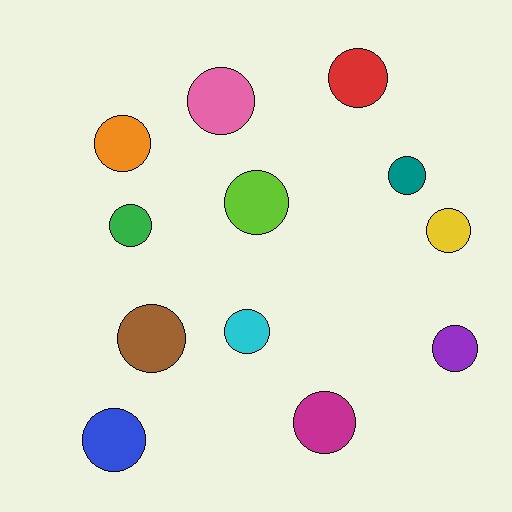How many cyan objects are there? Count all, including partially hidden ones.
There is 1 cyan object.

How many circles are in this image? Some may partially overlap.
There are 12 circles.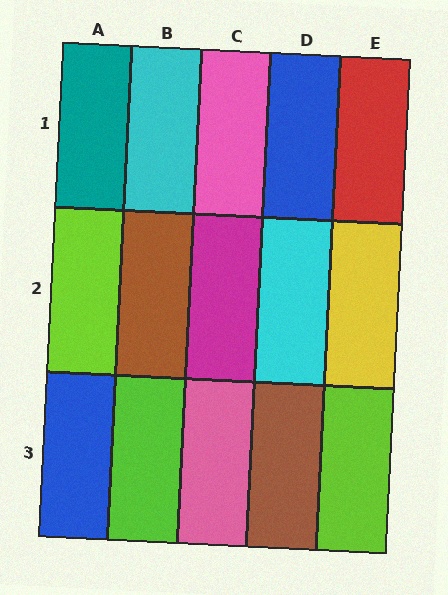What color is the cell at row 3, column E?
Lime.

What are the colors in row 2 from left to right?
Lime, brown, magenta, cyan, yellow.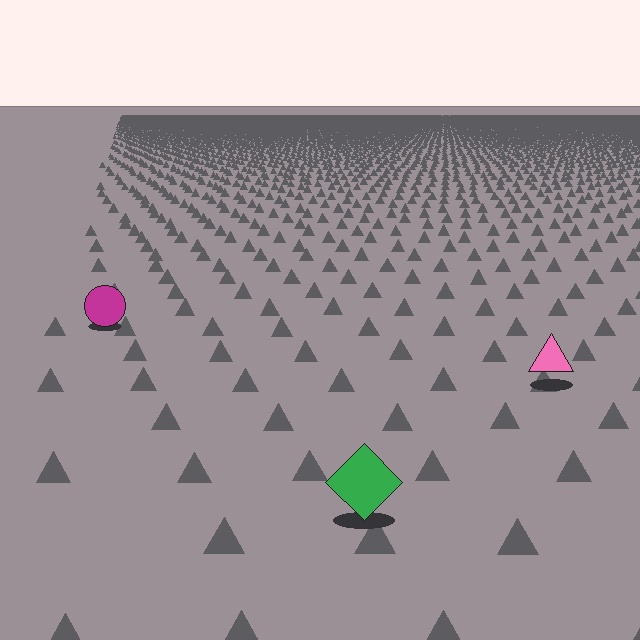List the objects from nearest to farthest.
From nearest to farthest: the green diamond, the pink triangle, the magenta circle.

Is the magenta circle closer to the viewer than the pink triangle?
No. The pink triangle is closer — you can tell from the texture gradient: the ground texture is coarser near it.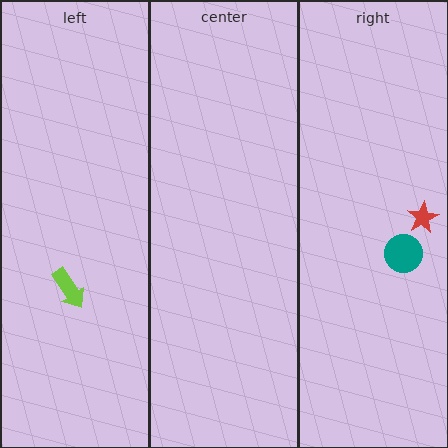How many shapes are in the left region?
1.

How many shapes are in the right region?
2.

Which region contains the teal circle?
The right region.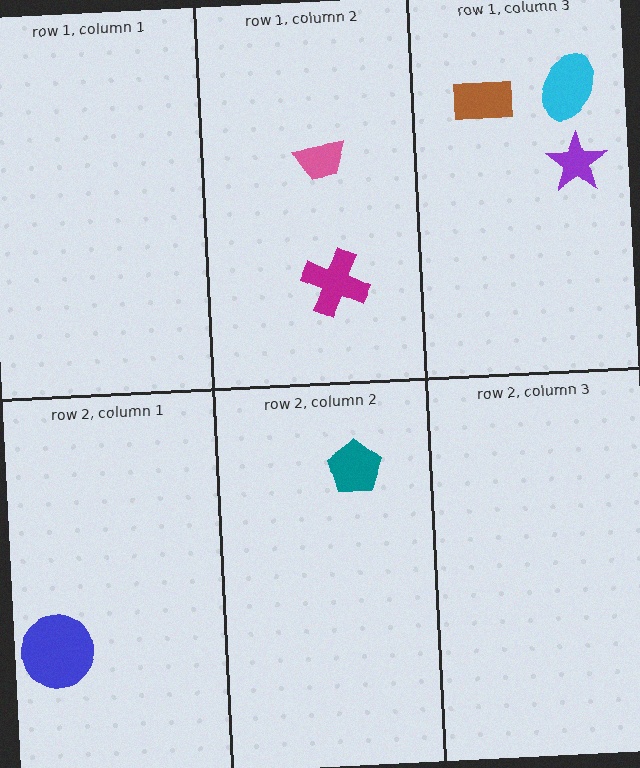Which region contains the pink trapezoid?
The row 1, column 2 region.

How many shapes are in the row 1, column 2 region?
2.